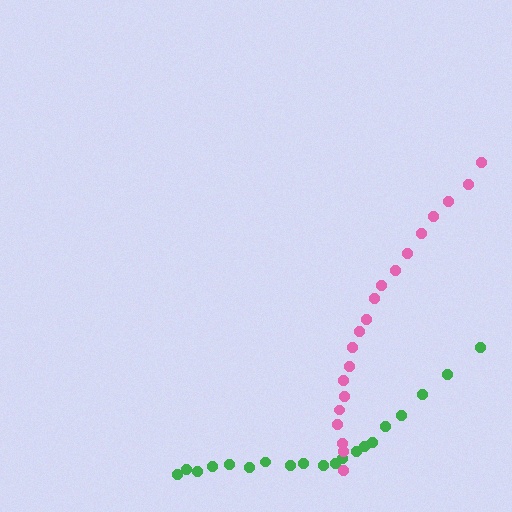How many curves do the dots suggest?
There are 2 distinct paths.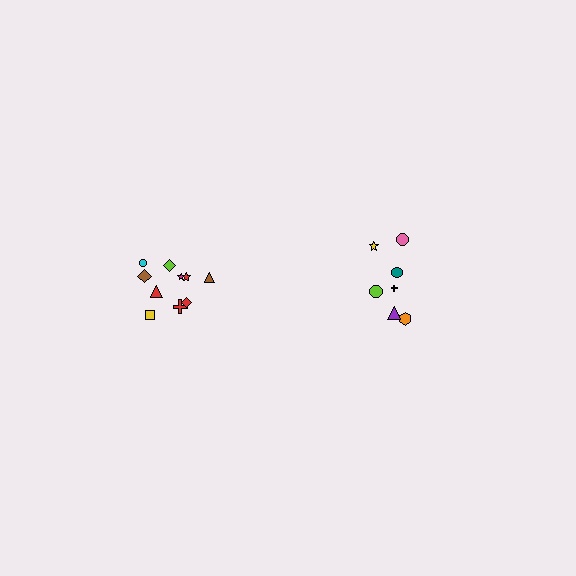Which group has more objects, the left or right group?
The left group.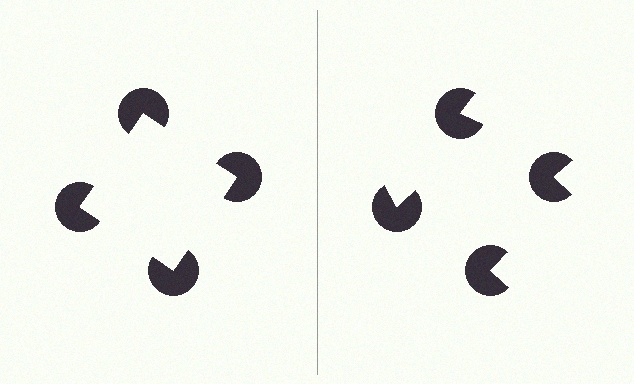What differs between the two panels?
The pac-man discs are positioned identically on both sides; only the wedge orientations differ. On the left they align to a square; on the right they are misaligned.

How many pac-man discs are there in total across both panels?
8 — 4 on each side.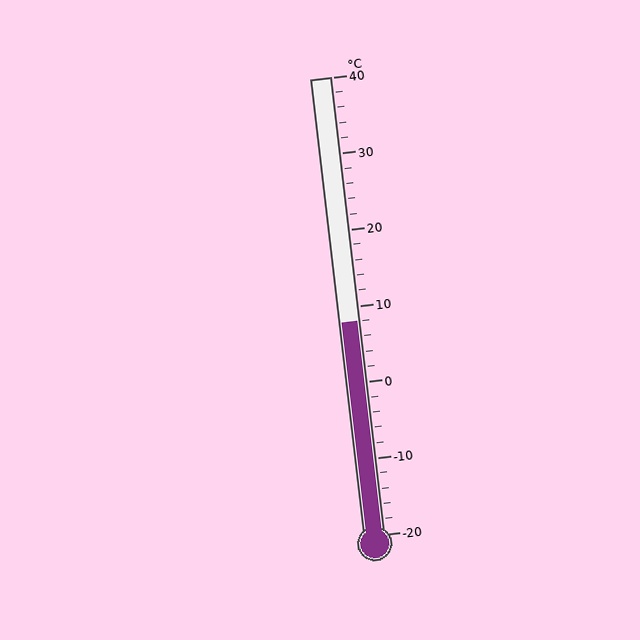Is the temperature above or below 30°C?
The temperature is below 30°C.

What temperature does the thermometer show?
The thermometer shows approximately 8°C.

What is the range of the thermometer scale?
The thermometer scale ranges from -20°C to 40°C.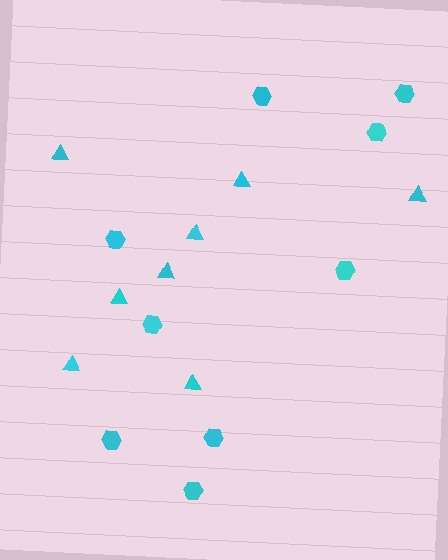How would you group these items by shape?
There are 2 groups: one group of hexagons (9) and one group of triangles (8).